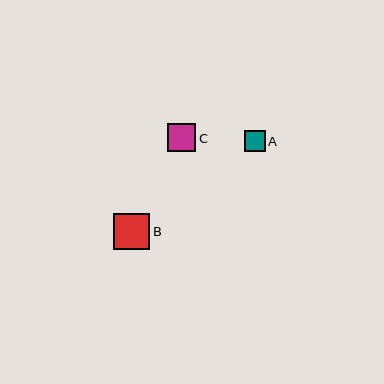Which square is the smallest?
Square A is the smallest with a size of approximately 21 pixels.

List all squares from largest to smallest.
From largest to smallest: B, C, A.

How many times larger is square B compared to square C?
Square B is approximately 1.3 times the size of square C.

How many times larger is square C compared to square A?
Square C is approximately 1.4 times the size of square A.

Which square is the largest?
Square B is the largest with a size of approximately 36 pixels.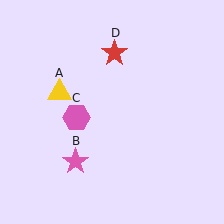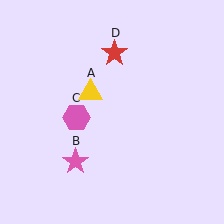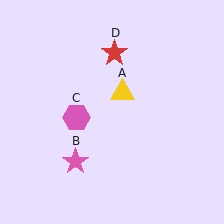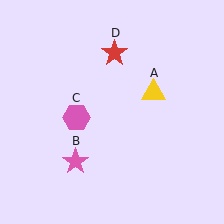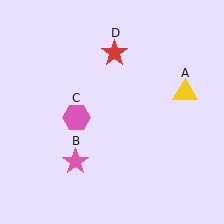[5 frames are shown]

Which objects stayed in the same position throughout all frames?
Pink star (object B) and pink hexagon (object C) and red star (object D) remained stationary.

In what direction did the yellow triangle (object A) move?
The yellow triangle (object A) moved right.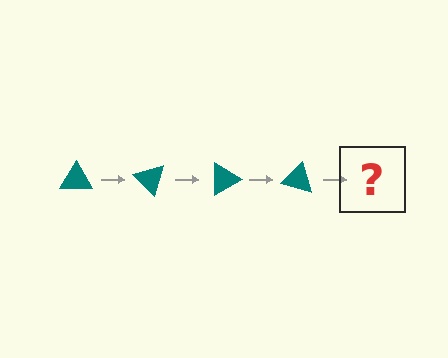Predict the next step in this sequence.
The next step is a teal triangle rotated 180 degrees.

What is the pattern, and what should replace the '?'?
The pattern is that the triangle rotates 45 degrees each step. The '?' should be a teal triangle rotated 180 degrees.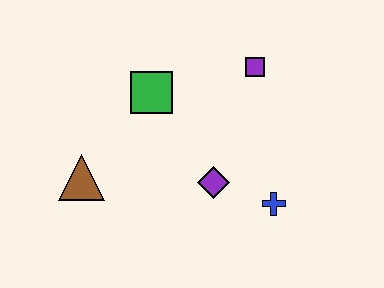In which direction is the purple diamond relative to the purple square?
The purple diamond is below the purple square.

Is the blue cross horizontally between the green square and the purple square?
No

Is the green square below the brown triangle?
No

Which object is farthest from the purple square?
The brown triangle is farthest from the purple square.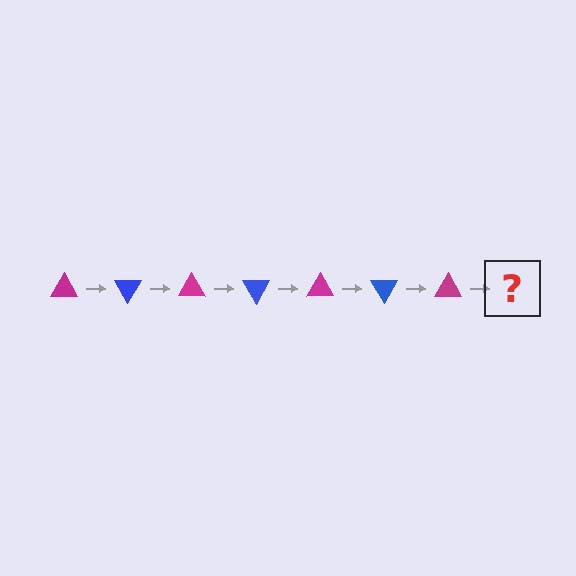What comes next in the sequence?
The next element should be a blue triangle, rotated 420 degrees from the start.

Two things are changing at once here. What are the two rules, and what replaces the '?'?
The two rules are that it rotates 60 degrees each step and the color cycles through magenta and blue. The '?' should be a blue triangle, rotated 420 degrees from the start.